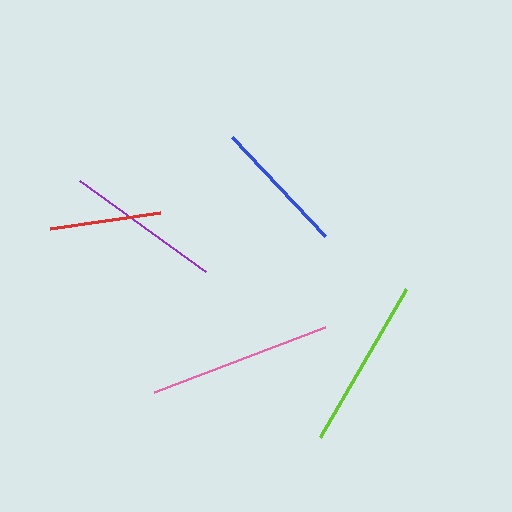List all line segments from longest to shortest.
From longest to shortest: pink, lime, purple, blue, red.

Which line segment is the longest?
The pink line is the longest at approximately 184 pixels.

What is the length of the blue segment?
The blue segment is approximately 136 pixels long.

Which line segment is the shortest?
The red line is the shortest at approximately 111 pixels.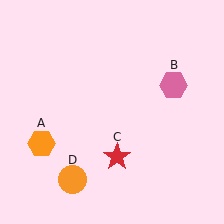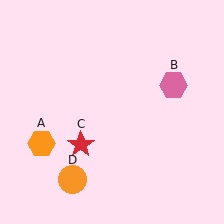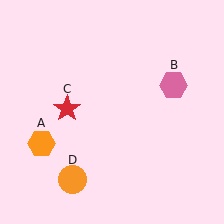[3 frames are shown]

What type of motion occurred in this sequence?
The red star (object C) rotated clockwise around the center of the scene.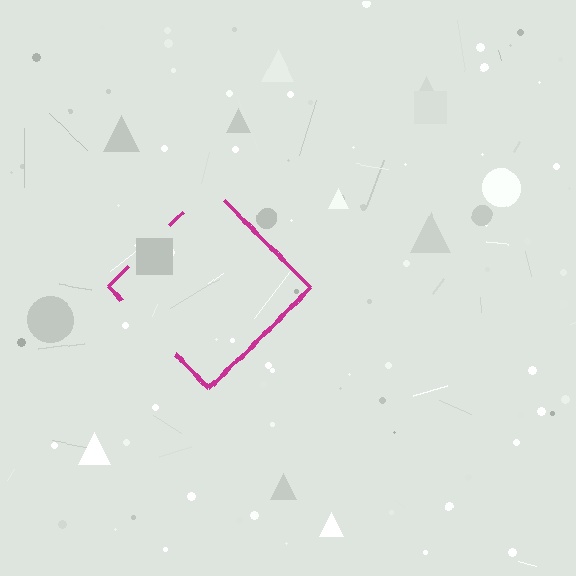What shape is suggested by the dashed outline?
The dashed outline suggests a diamond.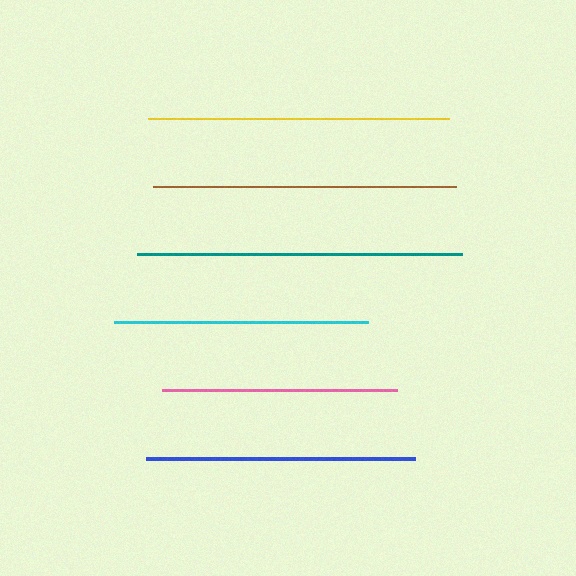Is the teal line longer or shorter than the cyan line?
The teal line is longer than the cyan line.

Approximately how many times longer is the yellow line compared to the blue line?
The yellow line is approximately 1.1 times the length of the blue line.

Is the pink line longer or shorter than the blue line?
The blue line is longer than the pink line.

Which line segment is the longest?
The teal line is the longest at approximately 325 pixels.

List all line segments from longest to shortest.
From longest to shortest: teal, brown, yellow, blue, cyan, pink.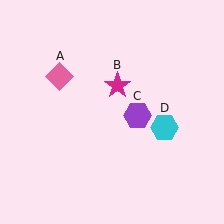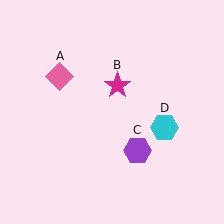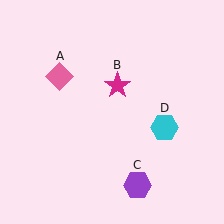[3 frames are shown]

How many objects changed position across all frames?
1 object changed position: purple hexagon (object C).